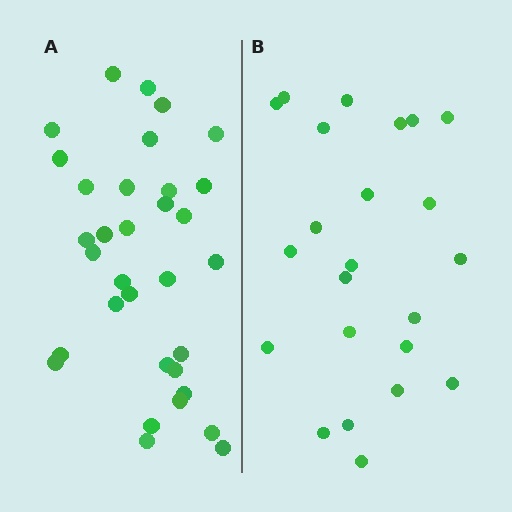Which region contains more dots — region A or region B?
Region A (the left region) has more dots.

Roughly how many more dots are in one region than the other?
Region A has roughly 10 or so more dots than region B.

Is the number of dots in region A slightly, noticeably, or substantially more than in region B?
Region A has noticeably more, but not dramatically so. The ratio is roughly 1.4 to 1.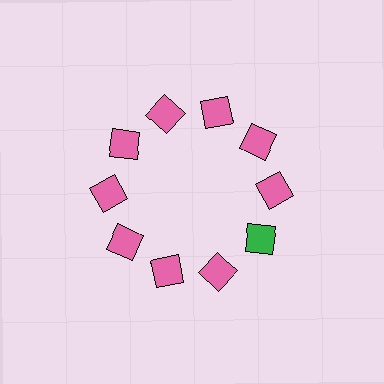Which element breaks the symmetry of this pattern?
The green square at roughly the 4 o'clock position breaks the symmetry. All other shapes are pink squares.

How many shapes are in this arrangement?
There are 10 shapes arranged in a ring pattern.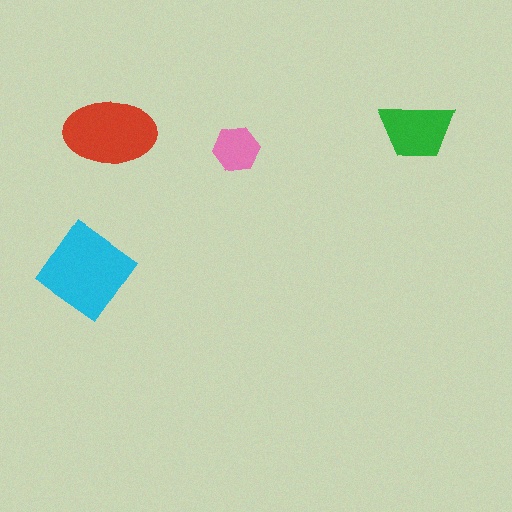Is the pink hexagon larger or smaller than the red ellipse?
Smaller.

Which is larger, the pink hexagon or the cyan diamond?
The cyan diamond.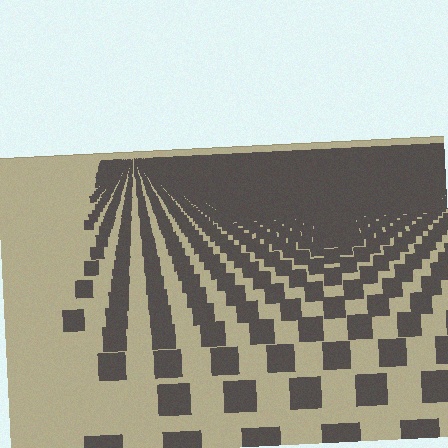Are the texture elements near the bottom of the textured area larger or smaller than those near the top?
Larger. Near the bottom, elements are closer to the viewer and appear at a bigger on-screen size.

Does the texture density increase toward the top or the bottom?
Density increases toward the top.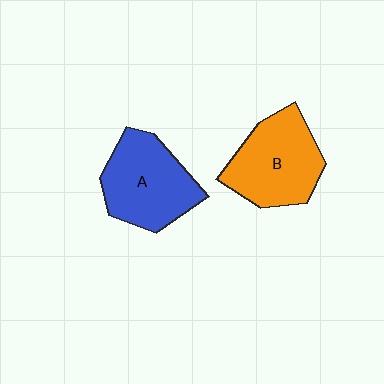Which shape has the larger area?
Shape B (orange).